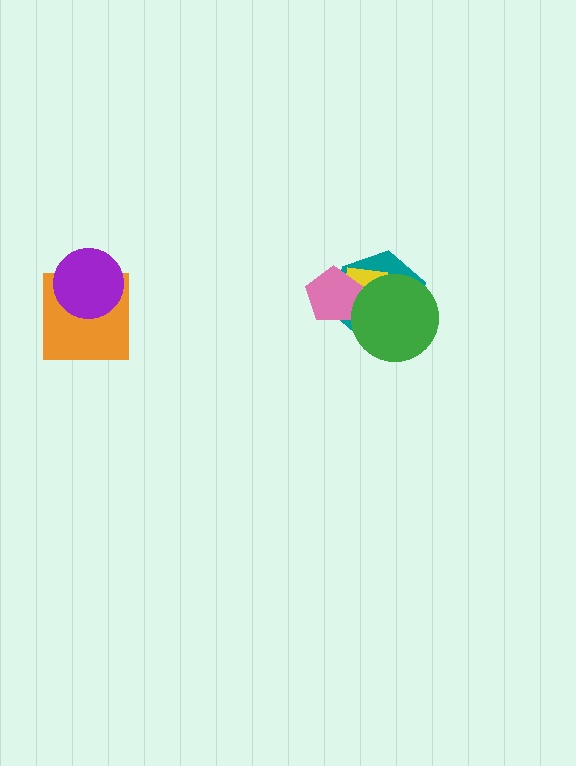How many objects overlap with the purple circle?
1 object overlaps with the purple circle.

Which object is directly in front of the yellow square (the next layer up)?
The pink pentagon is directly in front of the yellow square.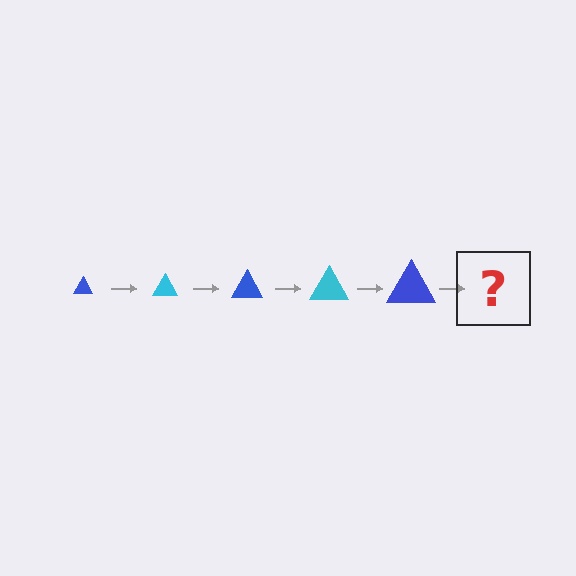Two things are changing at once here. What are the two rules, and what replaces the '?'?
The two rules are that the triangle grows larger each step and the color cycles through blue and cyan. The '?' should be a cyan triangle, larger than the previous one.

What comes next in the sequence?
The next element should be a cyan triangle, larger than the previous one.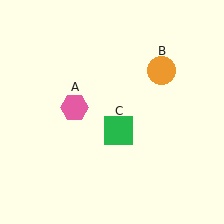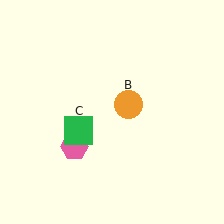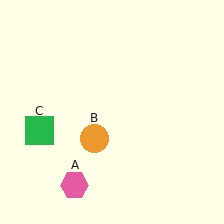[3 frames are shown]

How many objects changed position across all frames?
3 objects changed position: pink hexagon (object A), orange circle (object B), green square (object C).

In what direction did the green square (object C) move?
The green square (object C) moved left.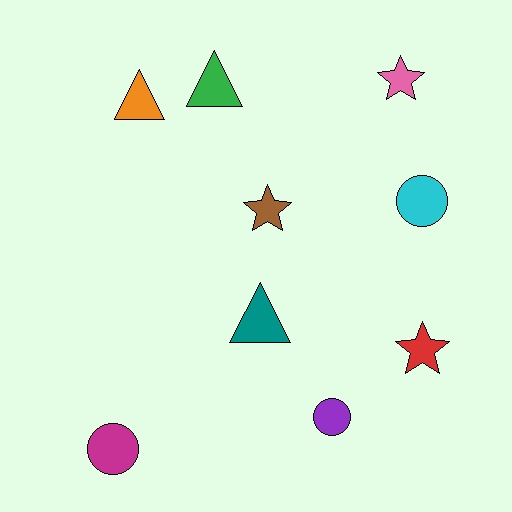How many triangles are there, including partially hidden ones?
There are 3 triangles.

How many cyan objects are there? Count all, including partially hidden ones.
There is 1 cyan object.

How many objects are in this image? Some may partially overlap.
There are 9 objects.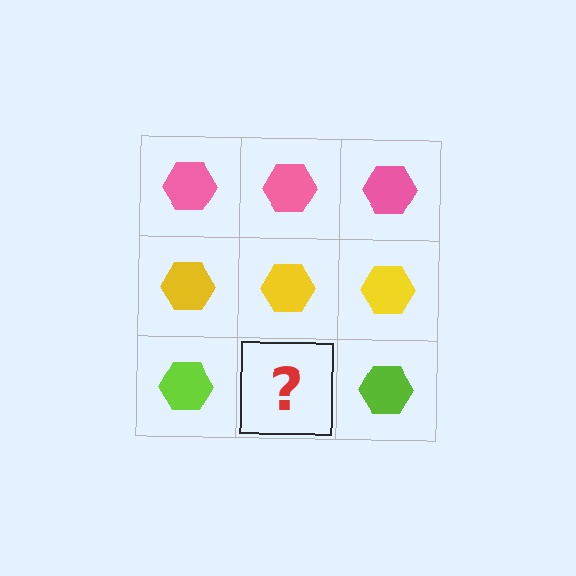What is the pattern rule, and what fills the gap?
The rule is that each row has a consistent color. The gap should be filled with a lime hexagon.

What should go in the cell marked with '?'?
The missing cell should contain a lime hexagon.